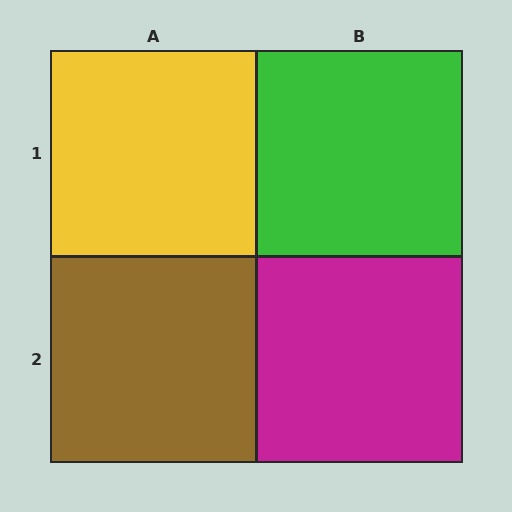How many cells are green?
1 cell is green.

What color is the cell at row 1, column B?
Green.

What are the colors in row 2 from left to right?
Brown, magenta.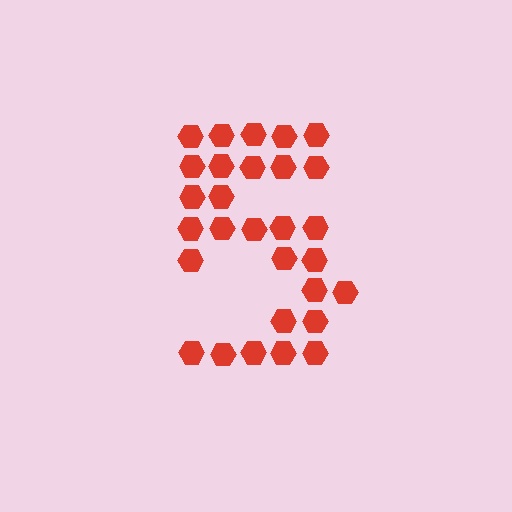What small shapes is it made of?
It is made of small hexagons.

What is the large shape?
The large shape is the digit 5.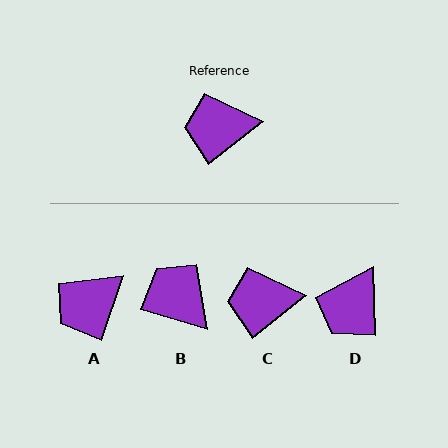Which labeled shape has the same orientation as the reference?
C.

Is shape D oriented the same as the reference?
No, it is off by about 54 degrees.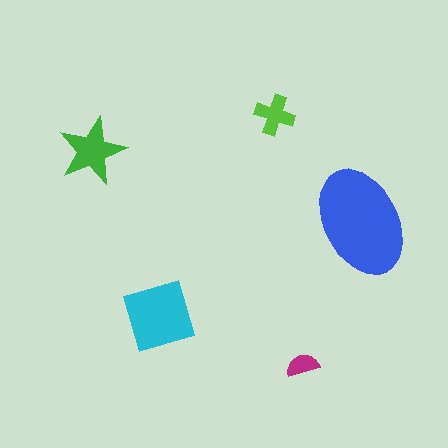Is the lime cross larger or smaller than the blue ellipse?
Smaller.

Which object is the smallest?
The magenta semicircle.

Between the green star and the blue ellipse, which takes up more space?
The blue ellipse.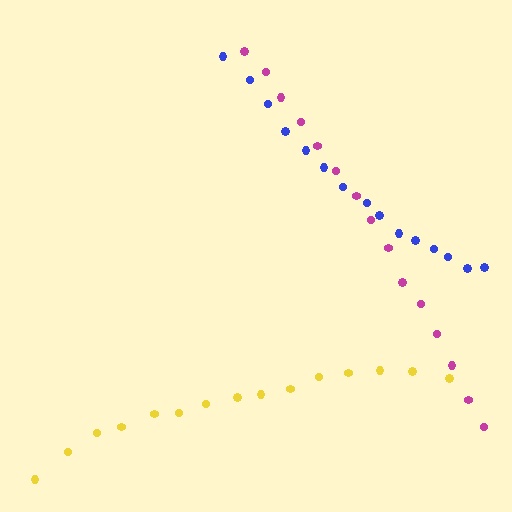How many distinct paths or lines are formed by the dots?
There are 3 distinct paths.